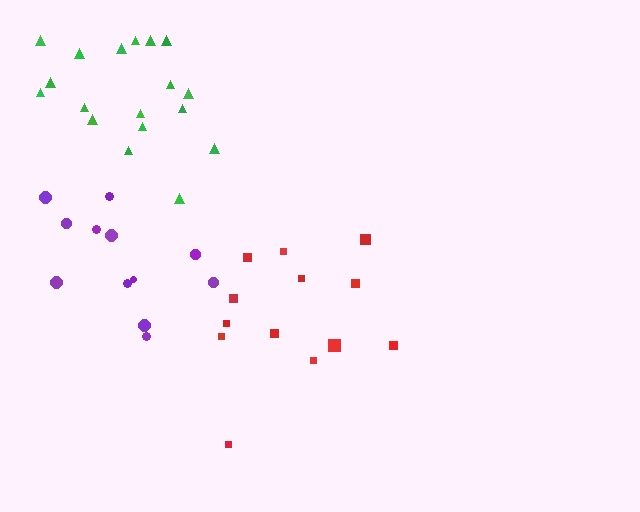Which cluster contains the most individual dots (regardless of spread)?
Green (18).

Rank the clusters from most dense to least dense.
green, purple, red.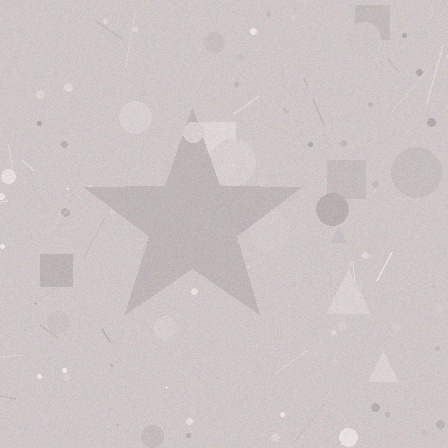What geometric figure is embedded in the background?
A star is embedded in the background.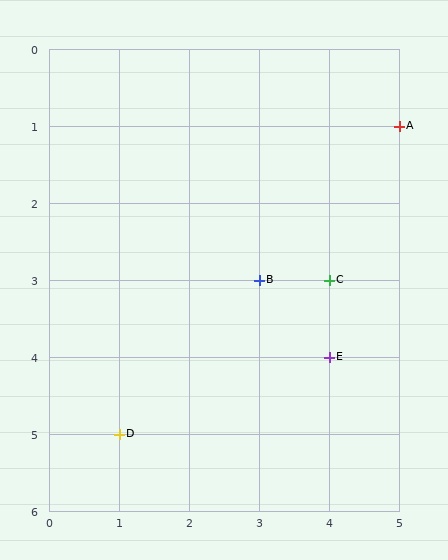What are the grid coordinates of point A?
Point A is at grid coordinates (5, 1).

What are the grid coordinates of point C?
Point C is at grid coordinates (4, 3).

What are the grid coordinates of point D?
Point D is at grid coordinates (1, 5).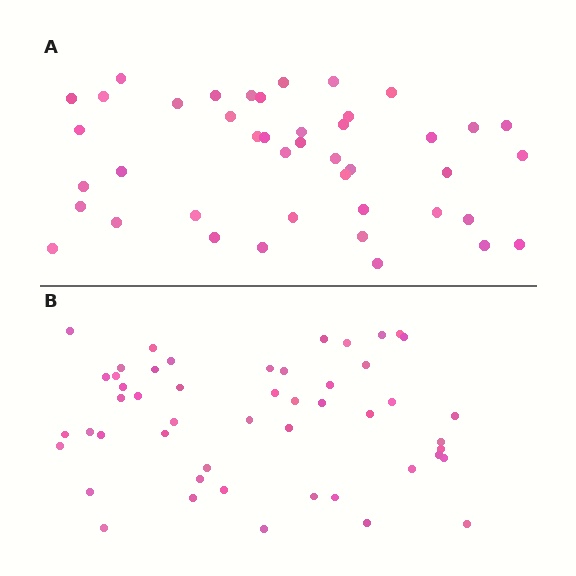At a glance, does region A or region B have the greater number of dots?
Region B (the bottom region) has more dots.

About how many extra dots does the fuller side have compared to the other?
Region B has roughly 8 or so more dots than region A.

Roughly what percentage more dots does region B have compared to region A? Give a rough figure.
About 15% more.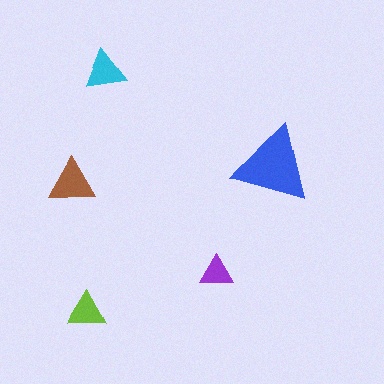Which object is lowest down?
The lime triangle is bottommost.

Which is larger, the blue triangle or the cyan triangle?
The blue one.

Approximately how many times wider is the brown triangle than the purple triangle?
About 1.5 times wider.